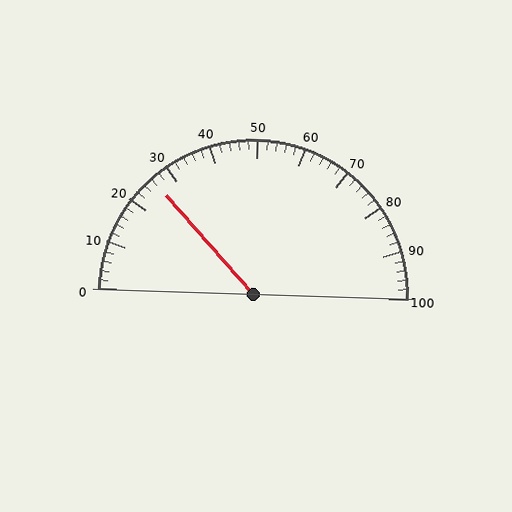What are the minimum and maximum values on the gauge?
The gauge ranges from 0 to 100.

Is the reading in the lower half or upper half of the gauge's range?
The reading is in the lower half of the range (0 to 100).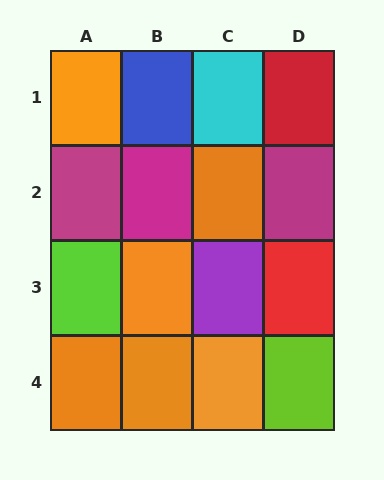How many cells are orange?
6 cells are orange.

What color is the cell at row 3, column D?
Red.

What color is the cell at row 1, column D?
Red.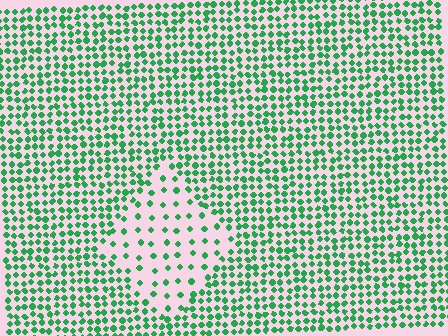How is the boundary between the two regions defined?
The boundary is defined by a change in element density (approximately 2.6x ratio). All elements are the same color, size, and shape.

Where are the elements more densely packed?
The elements are more densely packed outside the diamond boundary.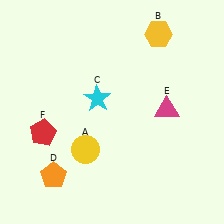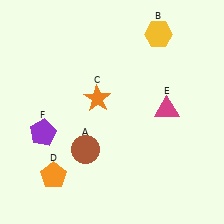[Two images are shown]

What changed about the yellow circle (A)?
In Image 1, A is yellow. In Image 2, it changed to brown.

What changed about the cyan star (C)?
In Image 1, C is cyan. In Image 2, it changed to orange.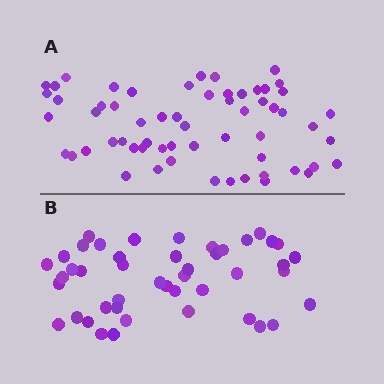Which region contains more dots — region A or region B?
Region A (the top region) has more dots.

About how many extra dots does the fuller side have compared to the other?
Region A has approximately 15 more dots than region B.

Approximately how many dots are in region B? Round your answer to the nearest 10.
About 40 dots. (The exact count is 45, which rounds to 40.)